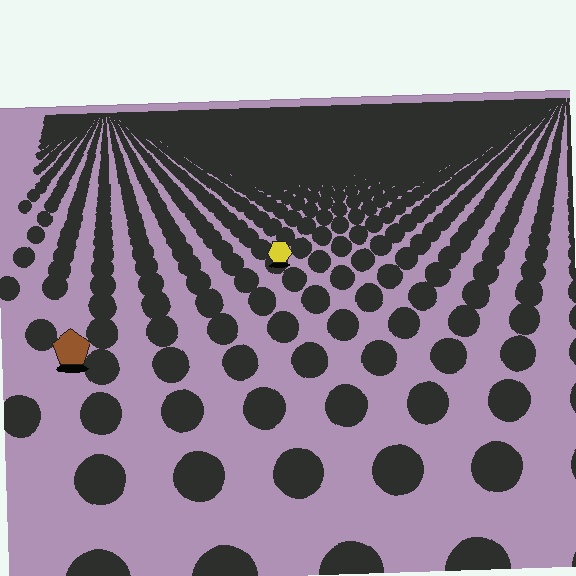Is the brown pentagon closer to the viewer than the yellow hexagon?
Yes. The brown pentagon is closer — you can tell from the texture gradient: the ground texture is coarser near it.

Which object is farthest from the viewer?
The yellow hexagon is farthest from the viewer. It appears smaller and the ground texture around it is denser.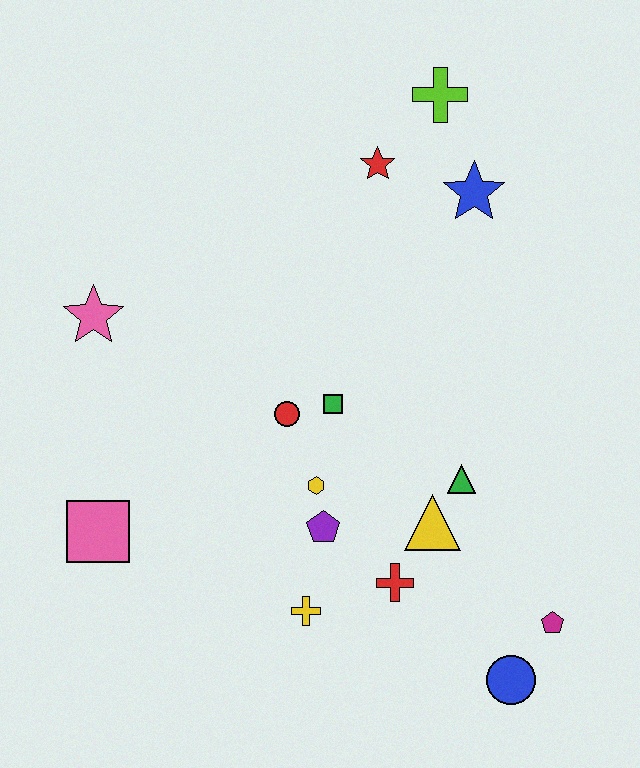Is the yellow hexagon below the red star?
Yes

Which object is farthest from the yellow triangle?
The lime cross is farthest from the yellow triangle.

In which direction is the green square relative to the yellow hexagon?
The green square is above the yellow hexagon.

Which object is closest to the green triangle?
The yellow triangle is closest to the green triangle.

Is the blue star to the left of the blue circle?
Yes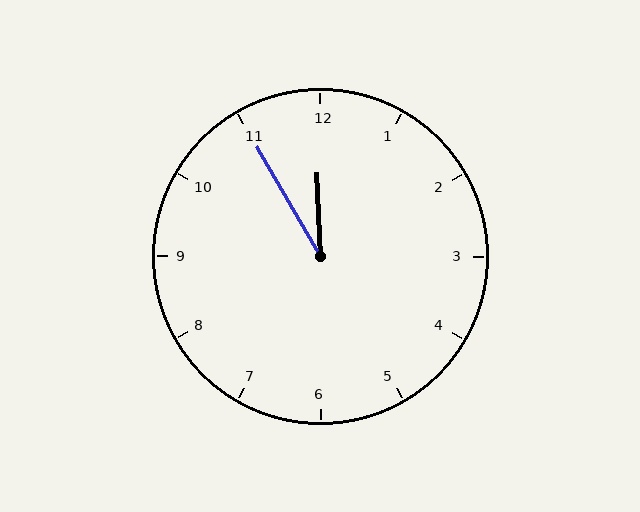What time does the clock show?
11:55.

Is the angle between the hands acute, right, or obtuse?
It is acute.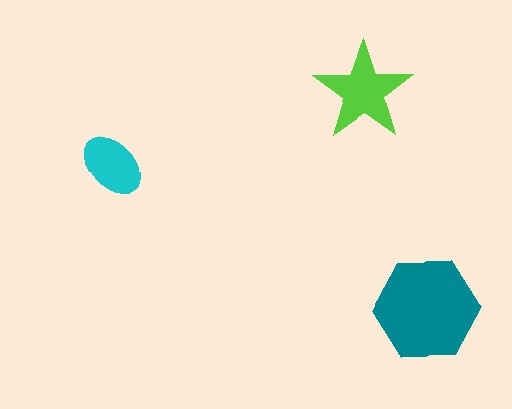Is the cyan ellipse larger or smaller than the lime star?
Smaller.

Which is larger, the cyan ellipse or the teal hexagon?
The teal hexagon.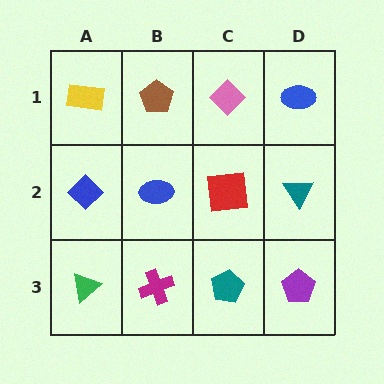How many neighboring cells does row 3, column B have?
3.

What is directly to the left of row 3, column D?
A teal pentagon.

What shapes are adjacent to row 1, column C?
A red square (row 2, column C), a brown pentagon (row 1, column B), a blue ellipse (row 1, column D).